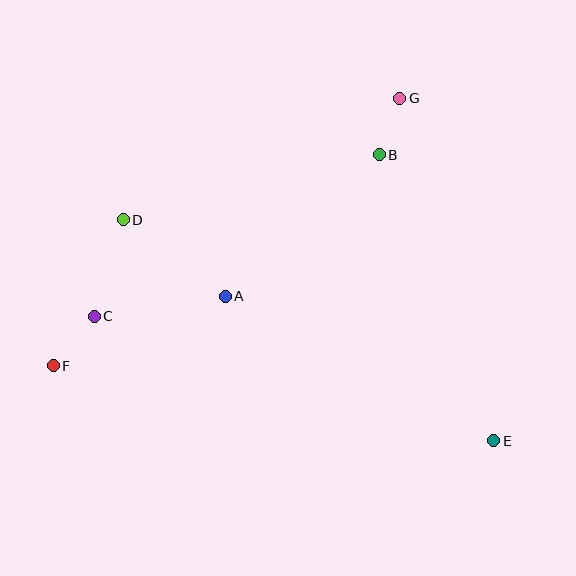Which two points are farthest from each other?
Points E and F are farthest from each other.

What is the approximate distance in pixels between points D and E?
The distance between D and E is approximately 431 pixels.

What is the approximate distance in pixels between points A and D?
The distance between A and D is approximately 128 pixels.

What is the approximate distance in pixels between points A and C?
The distance between A and C is approximately 133 pixels.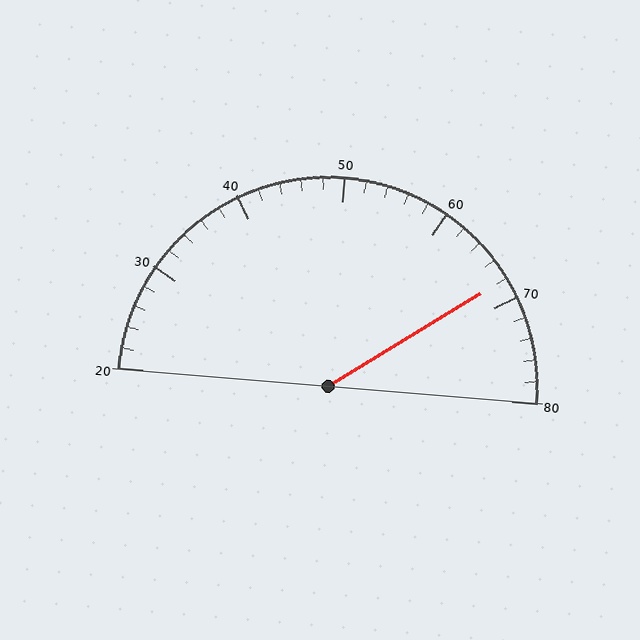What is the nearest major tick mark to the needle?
The nearest major tick mark is 70.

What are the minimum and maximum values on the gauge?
The gauge ranges from 20 to 80.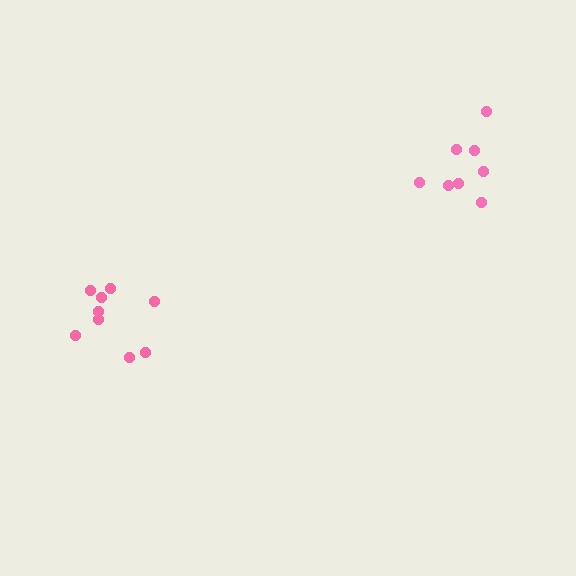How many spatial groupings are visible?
There are 2 spatial groupings.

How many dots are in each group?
Group 1: 9 dots, Group 2: 8 dots (17 total).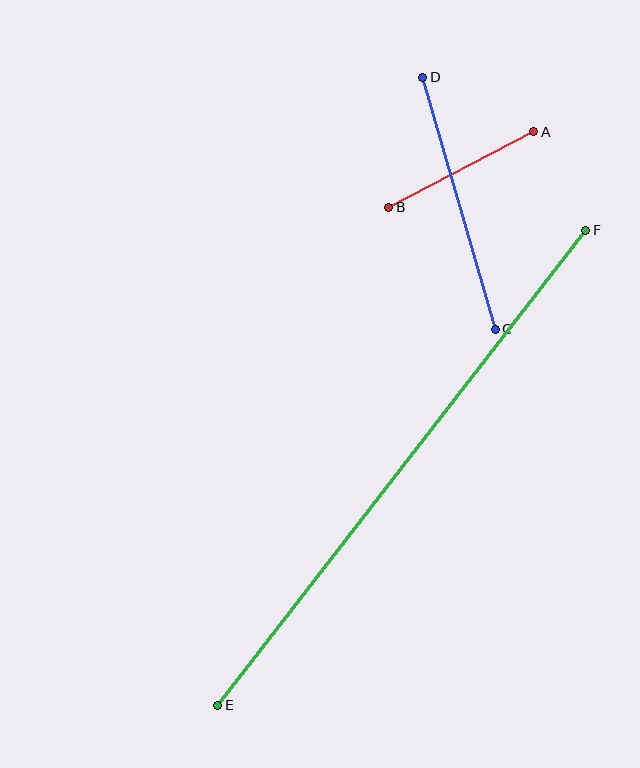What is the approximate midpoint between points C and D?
The midpoint is at approximately (459, 203) pixels.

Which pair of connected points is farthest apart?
Points E and F are farthest apart.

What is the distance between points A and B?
The distance is approximately 164 pixels.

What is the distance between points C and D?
The distance is approximately 262 pixels.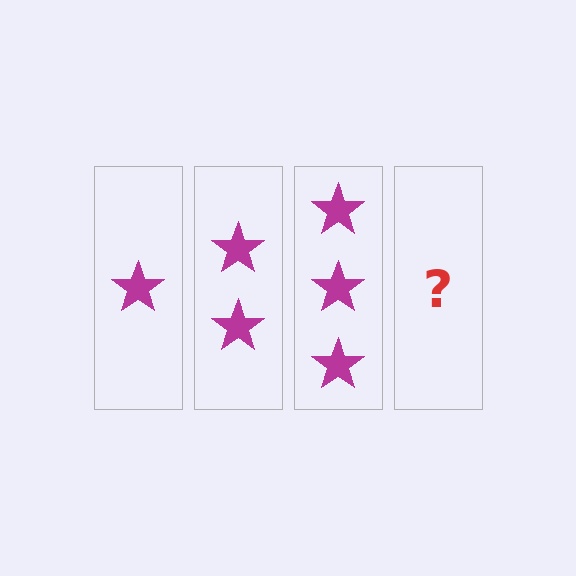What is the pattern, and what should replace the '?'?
The pattern is that each step adds one more star. The '?' should be 4 stars.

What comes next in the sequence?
The next element should be 4 stars.